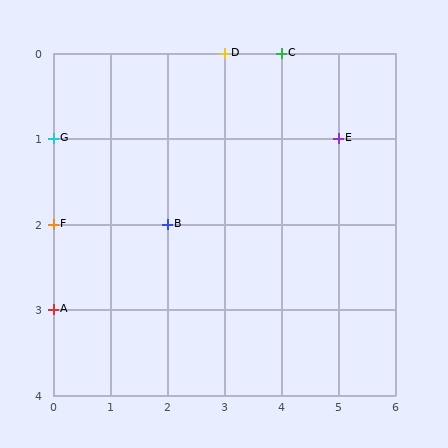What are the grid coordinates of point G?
Point G is at grid coordinates (0, 1).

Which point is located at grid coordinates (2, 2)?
Point B is at (2, 2).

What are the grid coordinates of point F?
Point F is at grid coordinates (0, 2).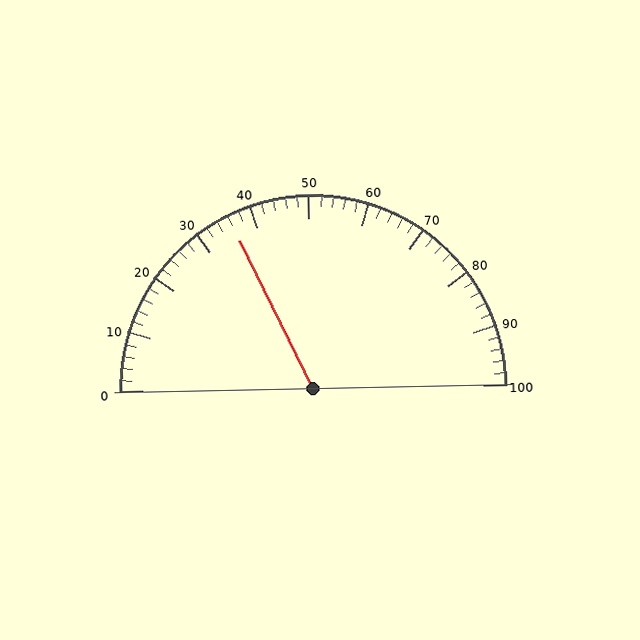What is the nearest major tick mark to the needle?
The nearest major tick mark is 40.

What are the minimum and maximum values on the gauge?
The gauge ranges from 0 to 100.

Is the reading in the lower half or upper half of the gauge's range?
The reading is in the lower half of the range (0 to 100).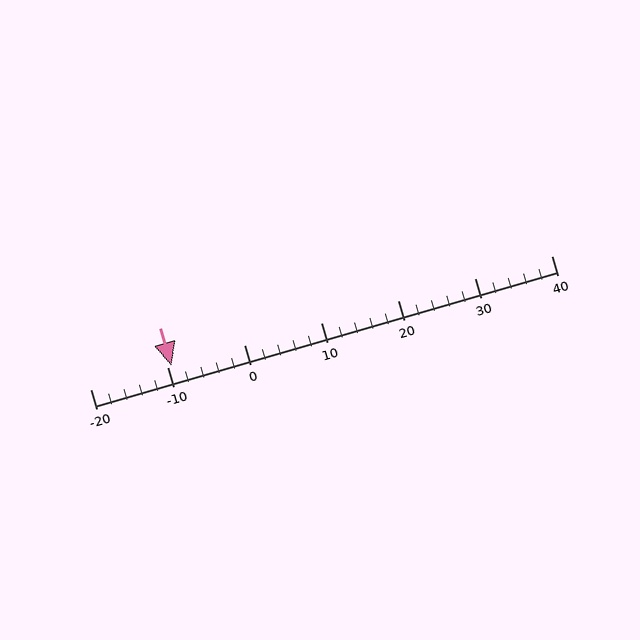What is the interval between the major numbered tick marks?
The major tick marks are spaced 10 units apart.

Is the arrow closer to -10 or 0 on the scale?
The arrow is closer to -10.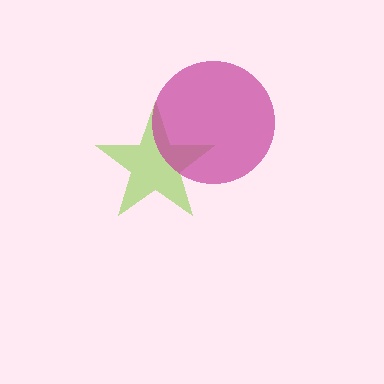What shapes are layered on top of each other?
The layered shapes are: a lime star, a magenta circle.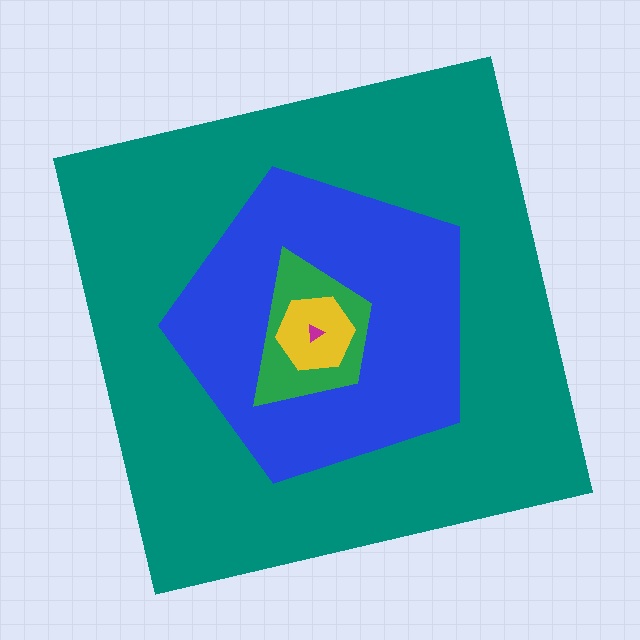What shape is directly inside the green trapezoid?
The yellow hexagon.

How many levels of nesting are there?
5.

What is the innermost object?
The magenta triangle.